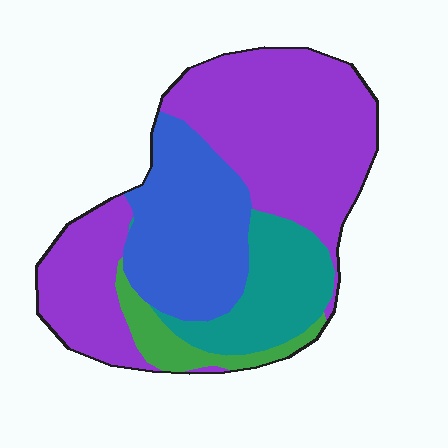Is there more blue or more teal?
Blue.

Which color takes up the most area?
Purple, at roughly 50%.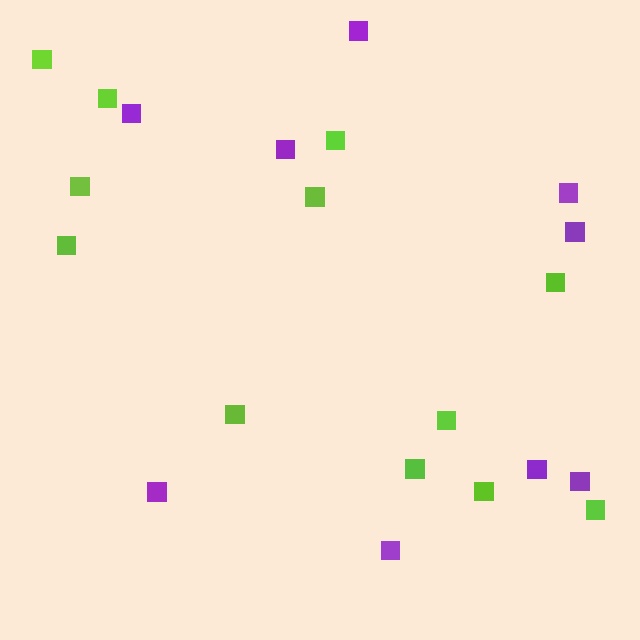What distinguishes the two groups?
There are 2 groups: one group of lime squares (12) and one group of purple squares (9).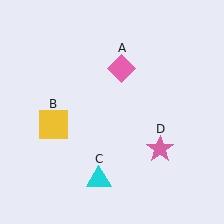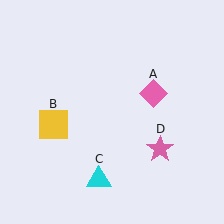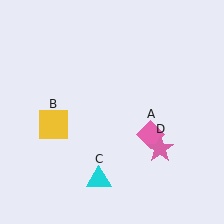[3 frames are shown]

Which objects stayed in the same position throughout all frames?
Yellow square (object B) and cyan triangle (object C) and pink star (object D) remained stationary.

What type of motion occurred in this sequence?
The pink diamond (object A) rotated clockwise around the center of the scene.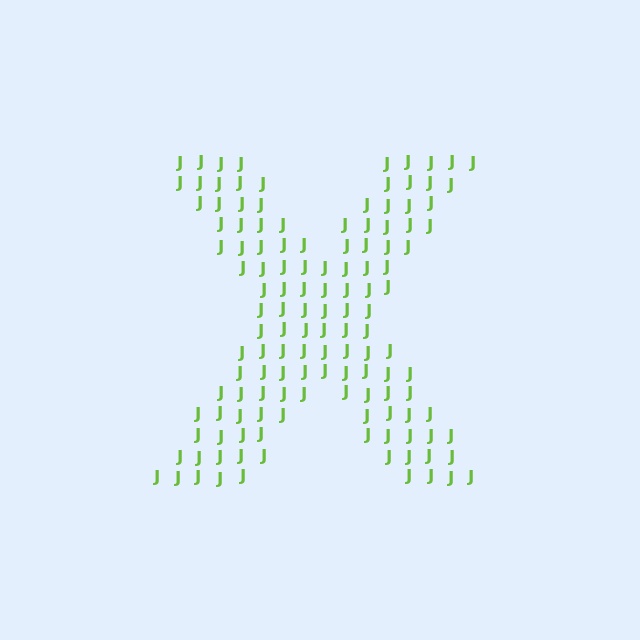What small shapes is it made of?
It is made of small letter J's.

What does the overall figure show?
The overall figure shows the letter X.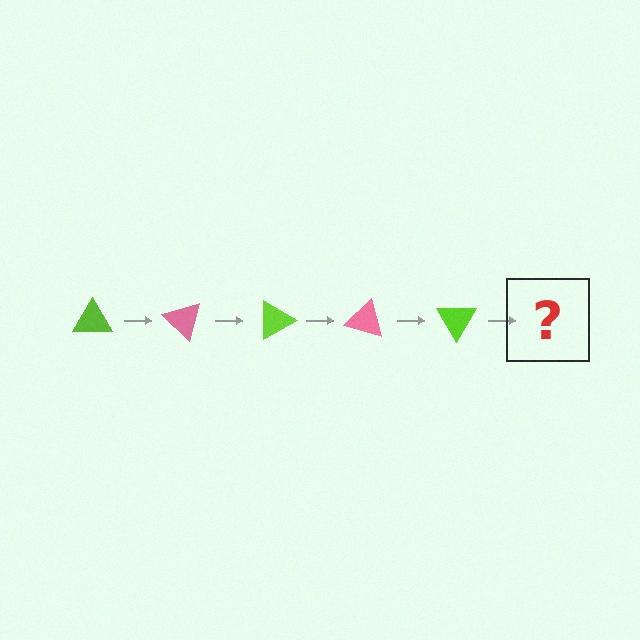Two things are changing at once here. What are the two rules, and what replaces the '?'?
The two rules are that it rotates 45 degrees each step and the color cycles through lime and pink. The '?' should be a pink triangle, rotated 225 degrees from the start.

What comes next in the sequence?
The next element should be a pink triangle, rotated 225 degrees from the start.